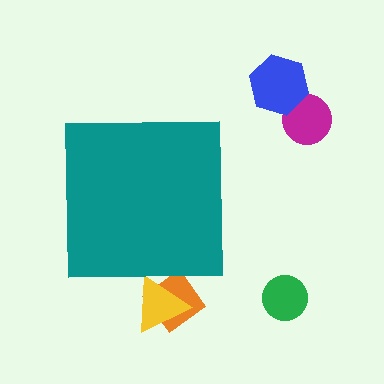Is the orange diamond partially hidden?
Yes, the orange diamond is partially hidden behind the teal square.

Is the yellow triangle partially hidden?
Yes, the yellow triangle is partially hidden behind the teal square.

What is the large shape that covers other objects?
A teal square.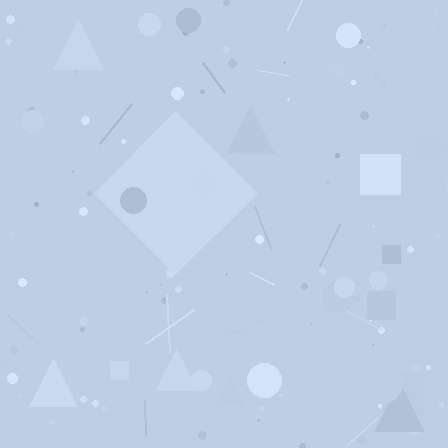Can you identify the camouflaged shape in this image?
The camouflaged shape is a diamond.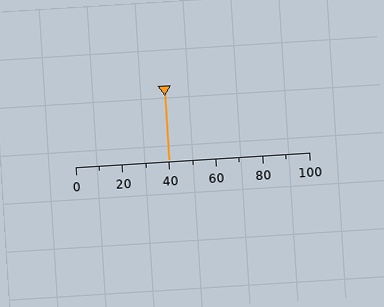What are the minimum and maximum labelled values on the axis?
The axis runs from 0 to 100.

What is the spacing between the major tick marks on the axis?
The major ticks are spaced 20 apart.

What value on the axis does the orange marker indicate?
The marker indicates approximately 40.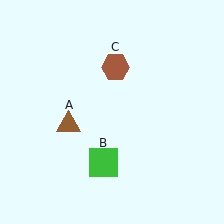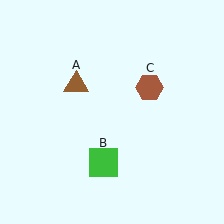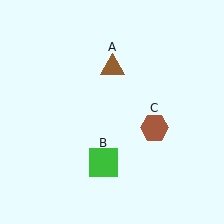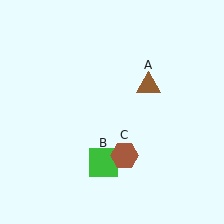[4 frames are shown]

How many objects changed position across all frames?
2 objects changed position: brown triangle (object A), brown hexagon (object C).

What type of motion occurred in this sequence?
The brown triangle (object A), brown hexagon (object C) rotated clockwise around the center of the scene.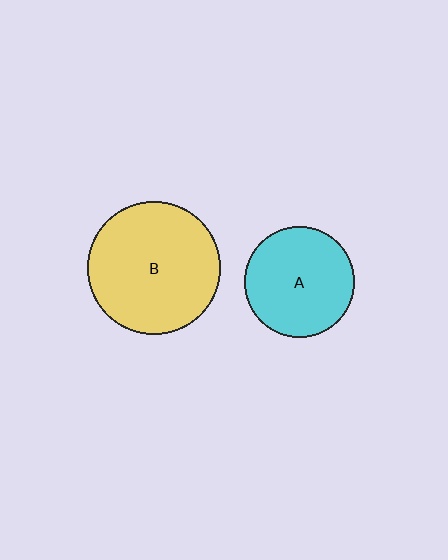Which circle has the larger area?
Circle B (yellow).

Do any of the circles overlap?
No, none of the circles overlap.